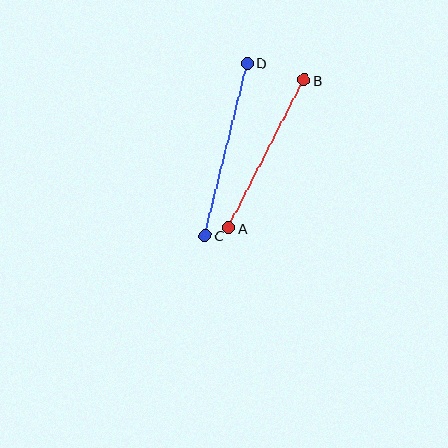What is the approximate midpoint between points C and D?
The midpoint is at approximately (226, 149) pixels.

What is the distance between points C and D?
The distance is approximately 177 pixels.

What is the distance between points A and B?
The distance is approximately 166 pixels.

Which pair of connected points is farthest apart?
Points C and D are farthest apart.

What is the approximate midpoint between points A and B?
The midpoint is at approximately (266, 154) pixels.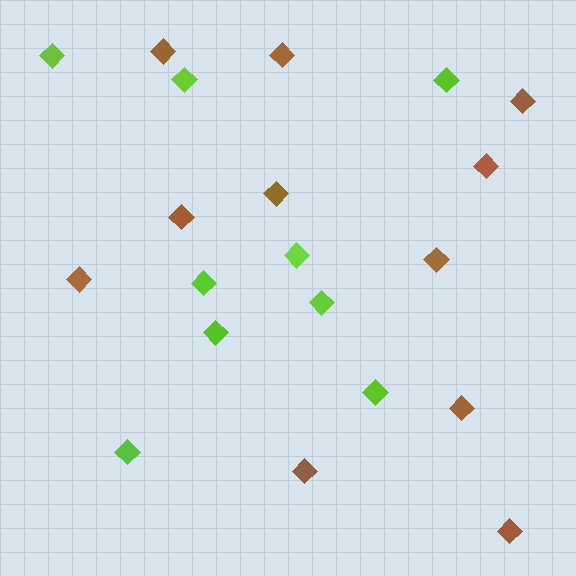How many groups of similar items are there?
There are 2 groups: one group of brown diamonds (11) and one group of lime diamonds (9).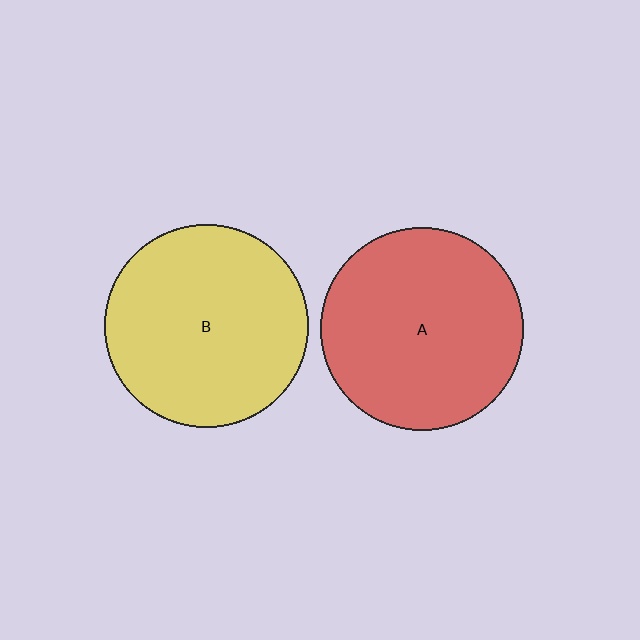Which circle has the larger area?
Circle B (yellow).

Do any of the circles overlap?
No, none of the circles overlap.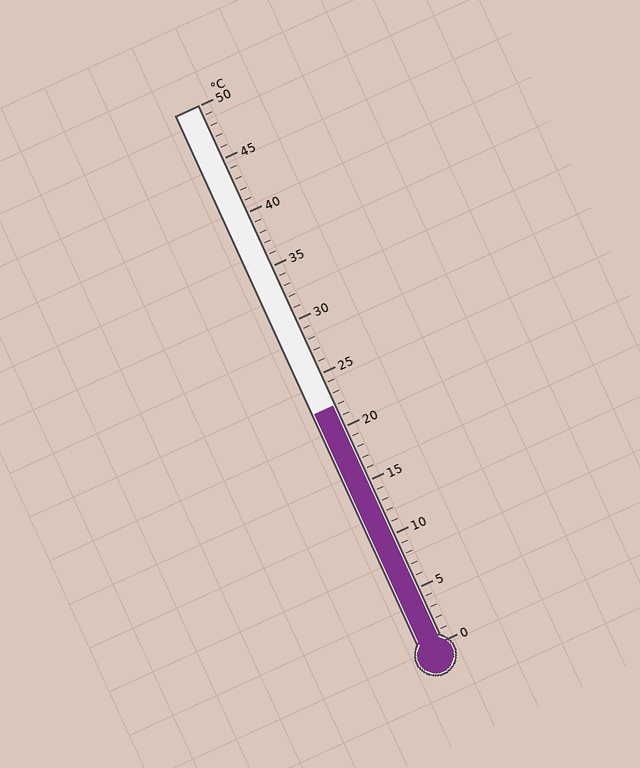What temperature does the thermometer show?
The thermometer shows approximately 22°C.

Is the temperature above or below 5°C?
The temperature is above 5°C.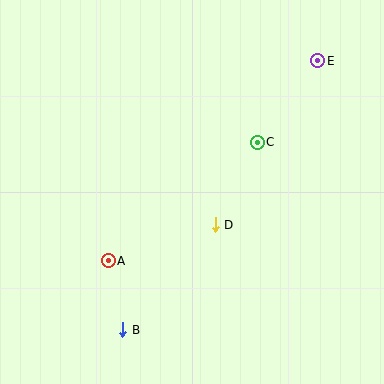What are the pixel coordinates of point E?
Point E is at (318, 61).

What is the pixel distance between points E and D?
The distance between E and D is 194 pixels.